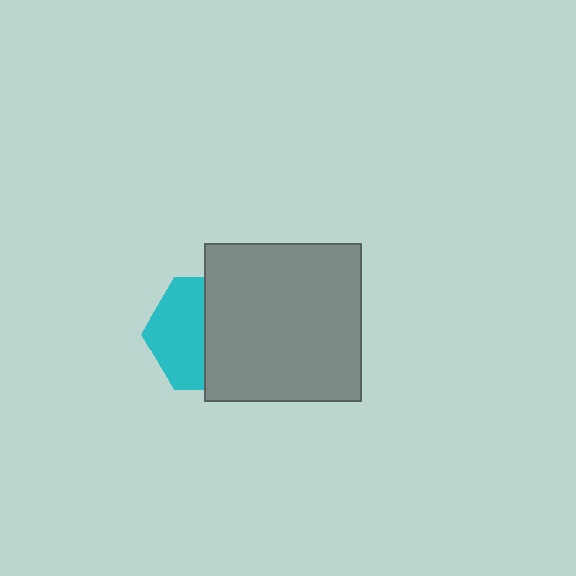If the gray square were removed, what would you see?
You would see the complete cyan hexagon.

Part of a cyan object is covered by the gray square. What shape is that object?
It is a hexagon.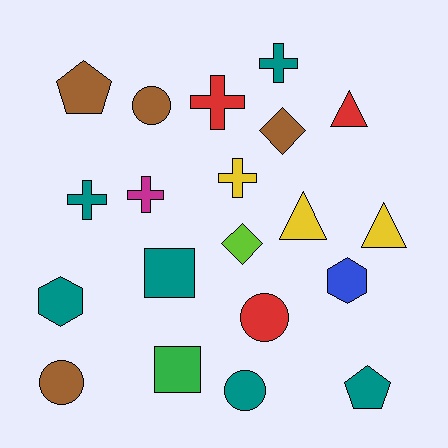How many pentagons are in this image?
There are 2 pentagons.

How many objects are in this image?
There are 20 objects.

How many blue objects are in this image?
There is 1 blue object.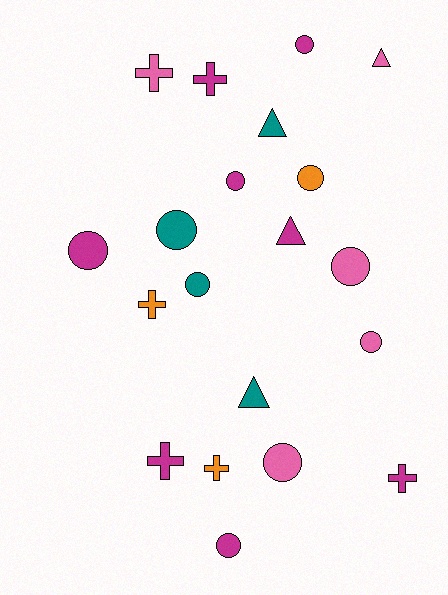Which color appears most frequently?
Magenta, with 8 objects.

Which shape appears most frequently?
Circle, with 10 objects.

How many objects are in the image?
There are 20 objects.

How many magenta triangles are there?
There is 1 magenta triangle.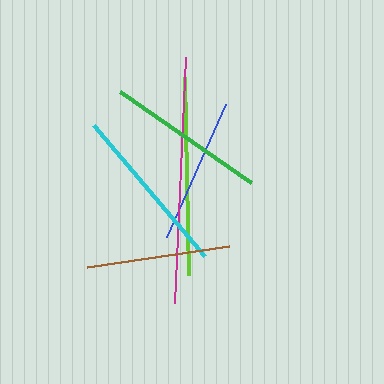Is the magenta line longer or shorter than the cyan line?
The magenta line is longer than the cyan line.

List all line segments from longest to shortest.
From longest to shortest: magenta, lime, cyan, green, blue, brown.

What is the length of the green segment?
The green segment is approximately 159 pixels long.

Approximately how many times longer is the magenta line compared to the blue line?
The magenta line is approximately 1.7 times the length of the blue line.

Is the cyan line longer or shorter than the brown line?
The cyan line is longer than the brown line.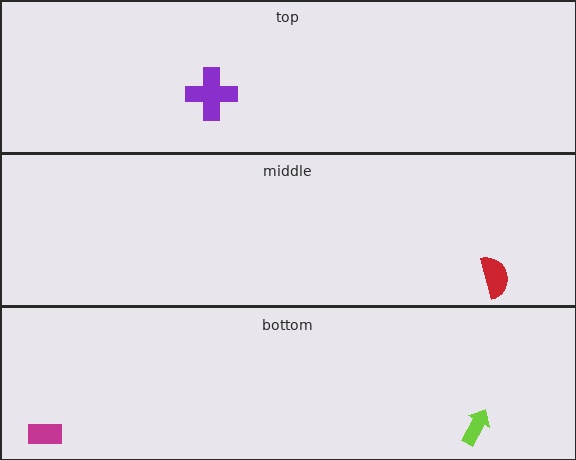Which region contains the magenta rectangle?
The bottom region.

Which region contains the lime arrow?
The bottom region.